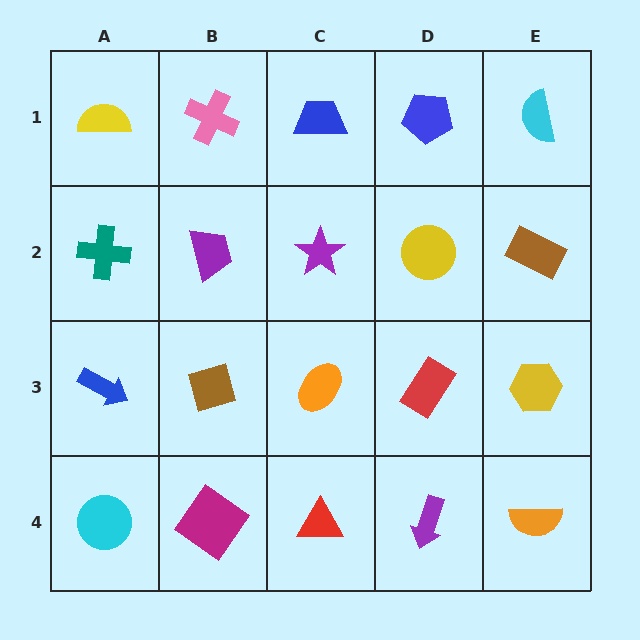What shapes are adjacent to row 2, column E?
A cyan semicircle (row 1, column E), a yellow hexagon (row 3, column E), a yellow circle (row 2, column D).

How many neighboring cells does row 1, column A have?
2.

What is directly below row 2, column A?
A blue arrow.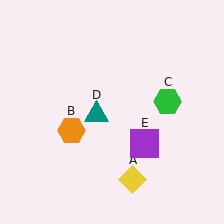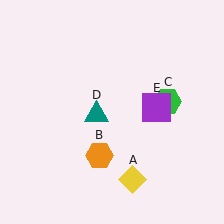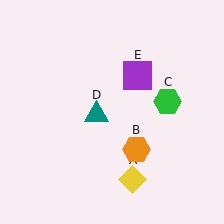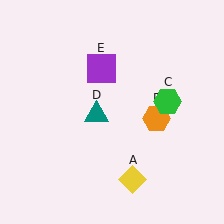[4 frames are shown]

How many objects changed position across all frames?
2 objects changed position: orange hexagon (object B), purple square (object E).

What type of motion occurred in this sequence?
The orange hexagon (object B), purple square (object E) rotated counterclockwise around the center of the scene.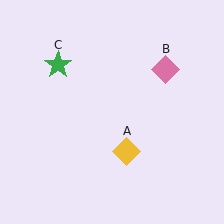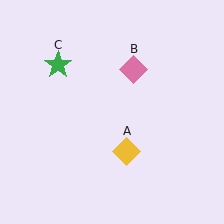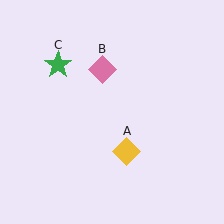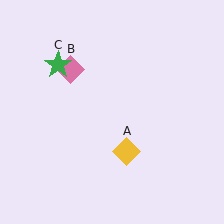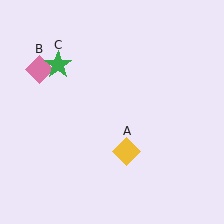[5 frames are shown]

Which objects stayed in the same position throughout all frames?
Yellow diamond (object A) and green star (object C) remained stationary.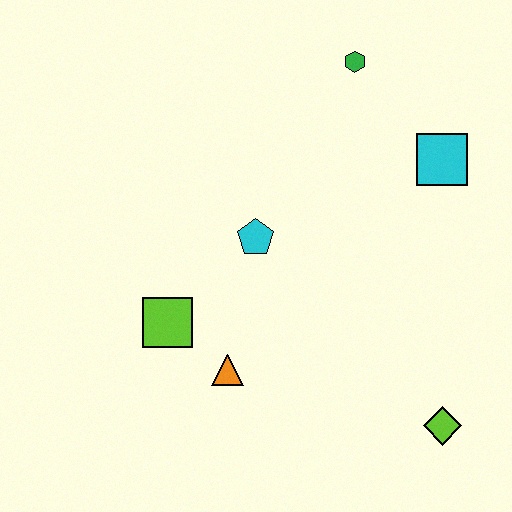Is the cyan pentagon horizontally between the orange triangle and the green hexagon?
Yes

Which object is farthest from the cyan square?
The lime square is farthest from the cyan square.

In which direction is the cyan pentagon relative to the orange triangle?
The cyan pentagon is above the orange triangle.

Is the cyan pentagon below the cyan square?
Yes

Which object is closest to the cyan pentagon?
The lime square is closest to the cyan pentagon.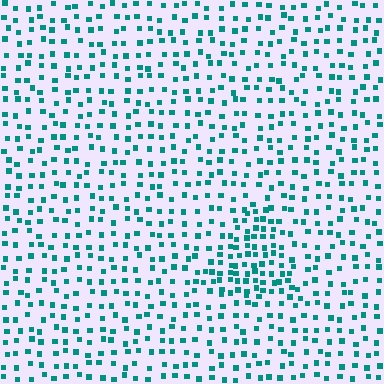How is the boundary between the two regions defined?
The boundary is defined by a change in element density (approximately 1.9x ratio). All elements are the same color, size, and shape.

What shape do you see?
I see a triangle.